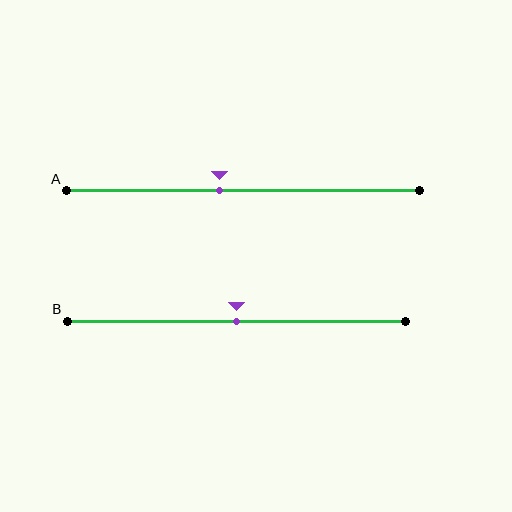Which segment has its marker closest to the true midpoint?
Segment B has its marker closest to the true midpoint.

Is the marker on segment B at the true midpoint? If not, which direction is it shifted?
Yes, the marker on segment B is at the true midpoint.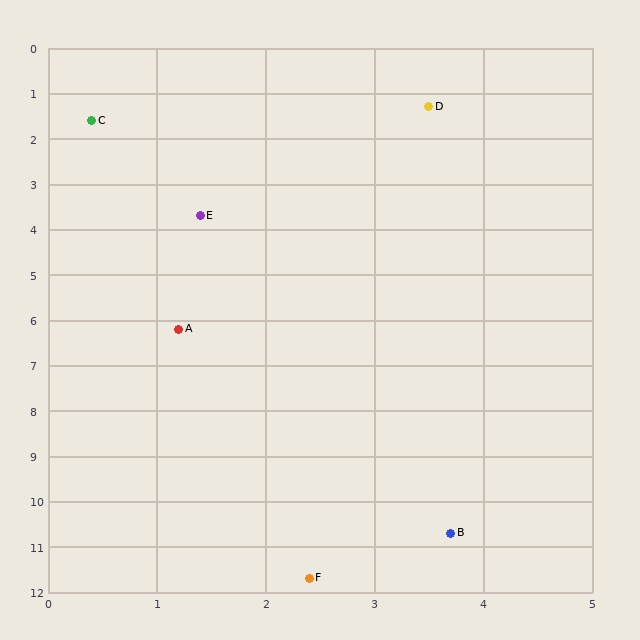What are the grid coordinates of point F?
Point F is at approximately (2.4, 11.7).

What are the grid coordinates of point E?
Point E is at approximately (1.4, 3.7).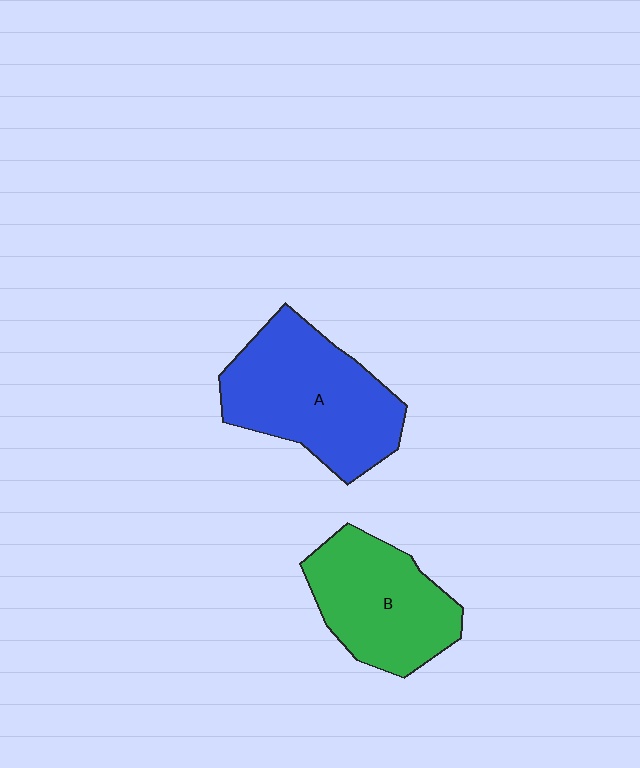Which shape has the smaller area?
Shape B (green).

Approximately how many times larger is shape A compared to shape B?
Approximately 1.2 times.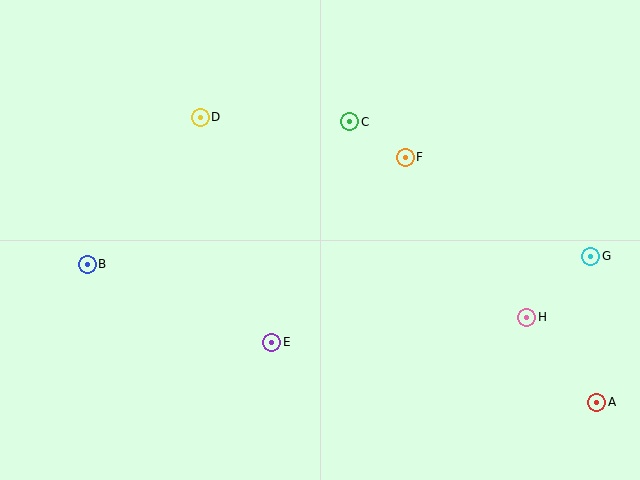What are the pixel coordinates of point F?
Point F is at (405, 157).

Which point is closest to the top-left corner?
Point D is closest to the top-left corner.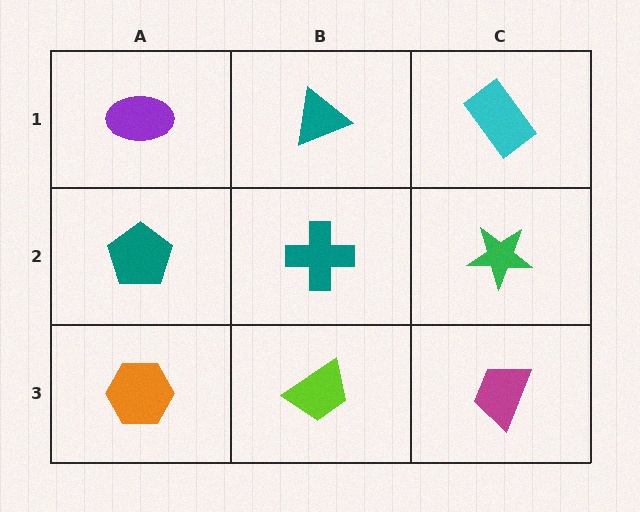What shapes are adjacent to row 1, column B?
A teal cross (row 2, column B), a purple ellipse (row 1, column A), a cyan rectangle (row 1, column C).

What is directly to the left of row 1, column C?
A teal triangle.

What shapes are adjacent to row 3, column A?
A teal pentagon (row 2, column A), a lime trapezoid (row 3, column B).